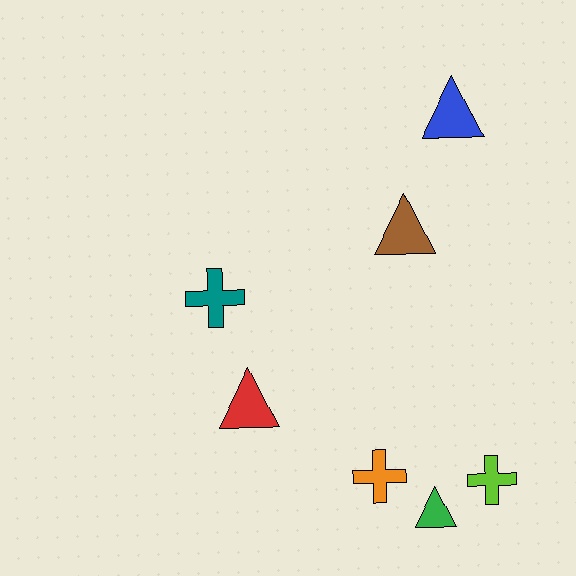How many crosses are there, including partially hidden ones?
There are 3 crosses.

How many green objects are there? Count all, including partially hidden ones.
There is 1 green object.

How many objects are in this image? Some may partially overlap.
There are 7 objects.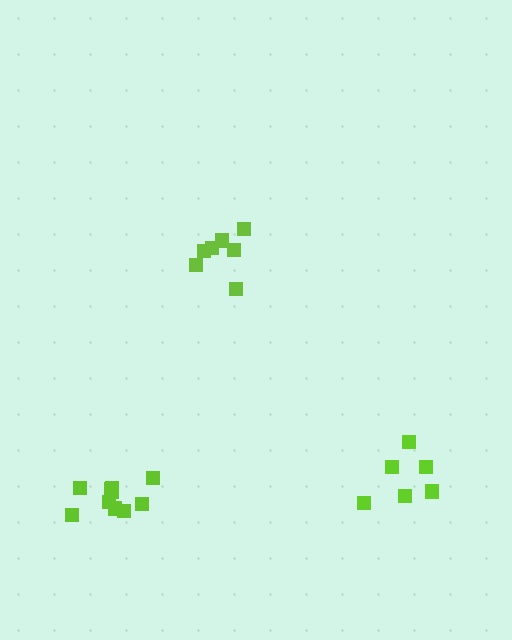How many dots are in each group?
Group 1: 7 dots, Group 2: 6 dots, Group 3: 10 dots (23 total).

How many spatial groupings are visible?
There are 3 spatial groupings.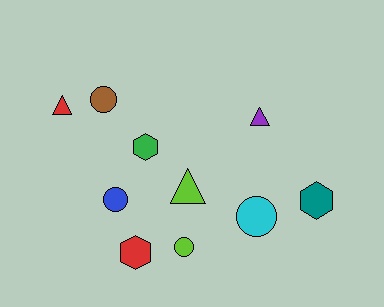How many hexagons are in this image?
There are 3 hexagons.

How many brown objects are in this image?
There is 1 brown object.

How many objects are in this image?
There are 10 objects.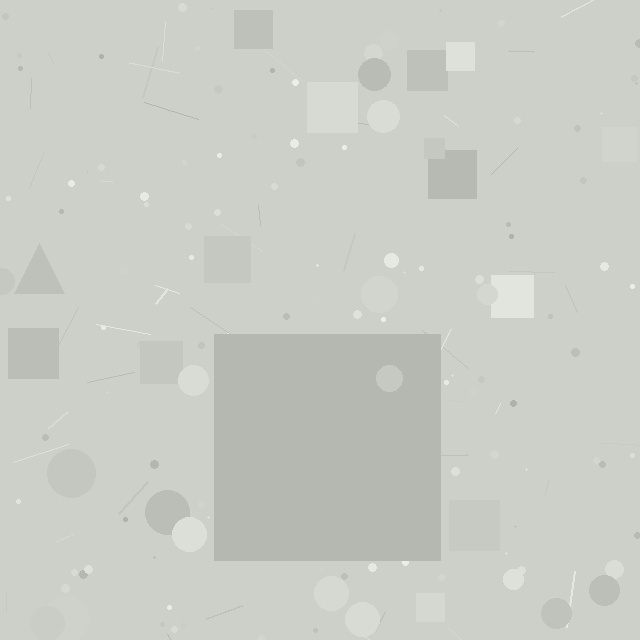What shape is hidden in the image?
A square is hidden in the image.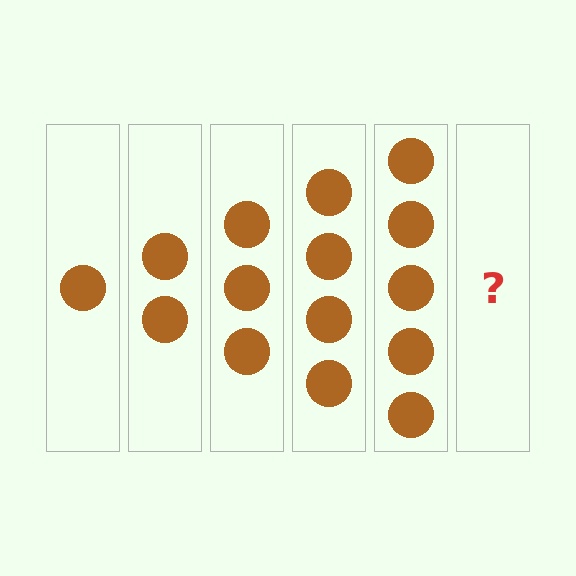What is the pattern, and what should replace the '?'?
The pattern is that each step adds one more circle. The '?' should be 6 circles.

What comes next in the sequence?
The next element should be 6 circles.